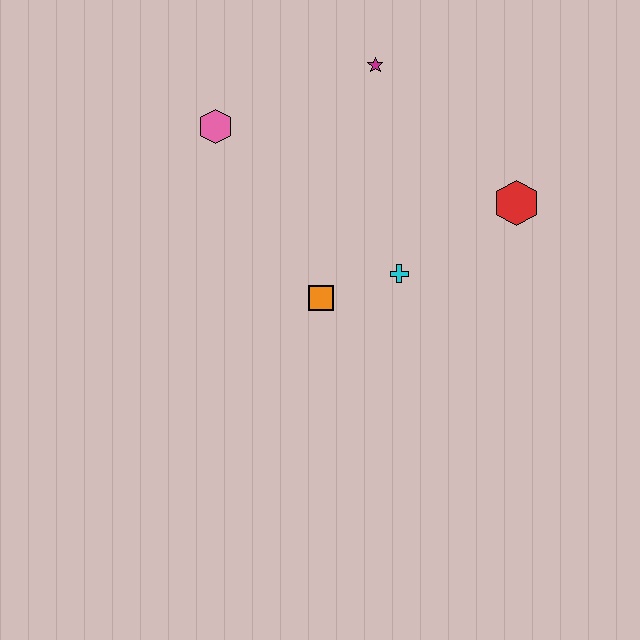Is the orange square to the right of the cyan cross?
No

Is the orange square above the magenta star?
No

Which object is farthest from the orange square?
The magenta star is farthest from the orange square.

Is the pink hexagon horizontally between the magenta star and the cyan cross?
No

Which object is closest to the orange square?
The cyan cross is closest to the orange square.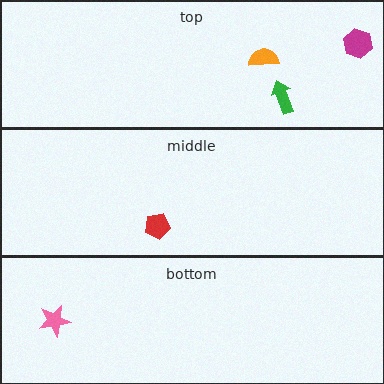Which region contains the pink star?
The bottom region.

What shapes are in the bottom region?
The pink star.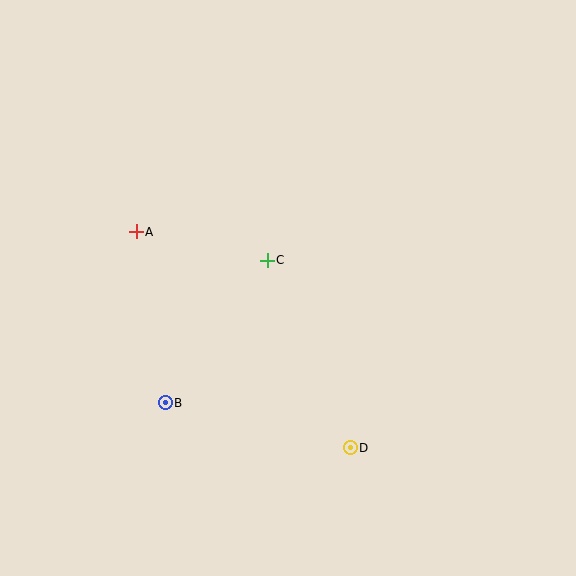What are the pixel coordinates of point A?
Point A is at (136, 232).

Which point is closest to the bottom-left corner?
Point B is closest to the bottom-left corner.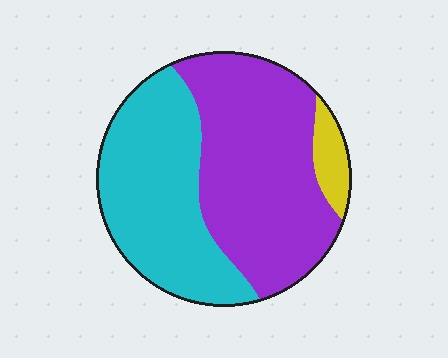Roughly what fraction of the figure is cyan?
Cyan covers roughly 40% of the figure.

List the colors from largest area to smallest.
From largest to smallest: purple, cyan, yellow.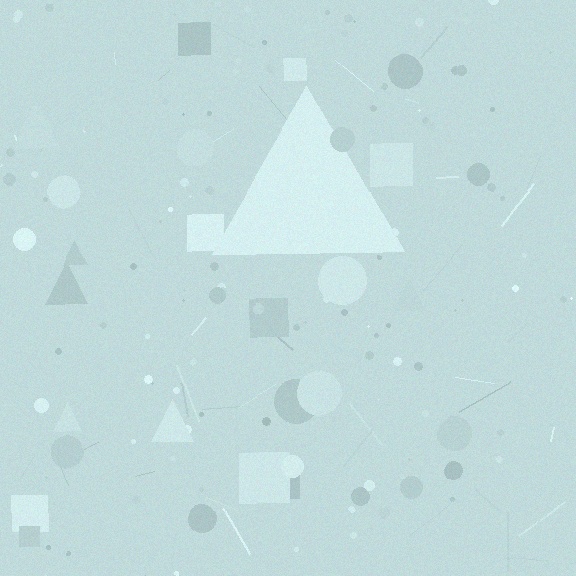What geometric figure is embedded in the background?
A triangle is embedded in the background.